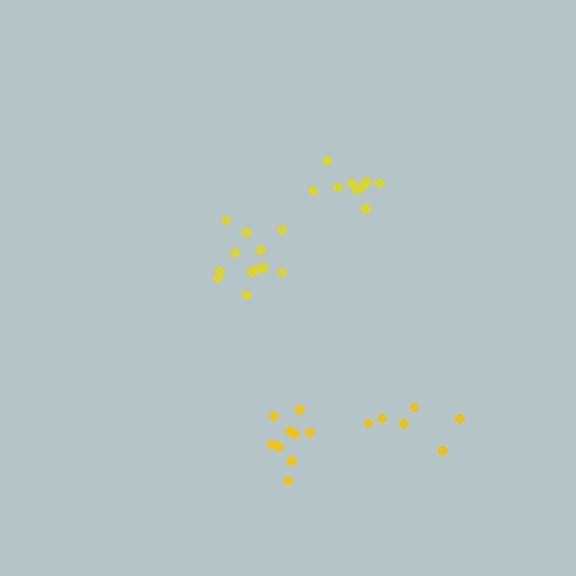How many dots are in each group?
Group 1: 12 dots, Group 2: 9 dots, Group 3: 9 dots, Group 4: 6 dots (36 total).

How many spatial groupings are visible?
There are 4 spatial groupings.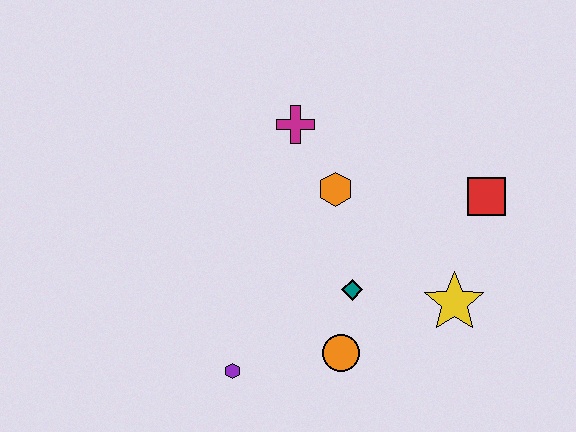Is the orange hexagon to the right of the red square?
No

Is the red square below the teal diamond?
No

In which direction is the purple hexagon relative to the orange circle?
The purple hexagon is to the left of the orange circle.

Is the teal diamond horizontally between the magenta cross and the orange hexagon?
No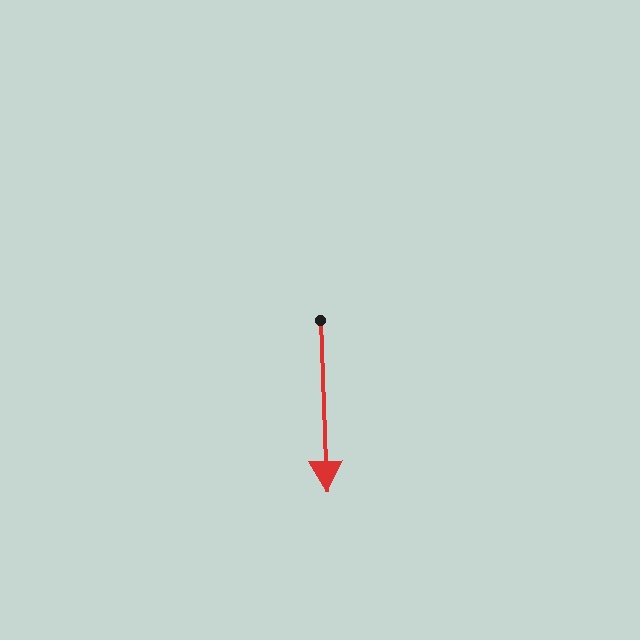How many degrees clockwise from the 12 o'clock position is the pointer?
Approximately 178 degrees.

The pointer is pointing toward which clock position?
Roughly 6 o'clock.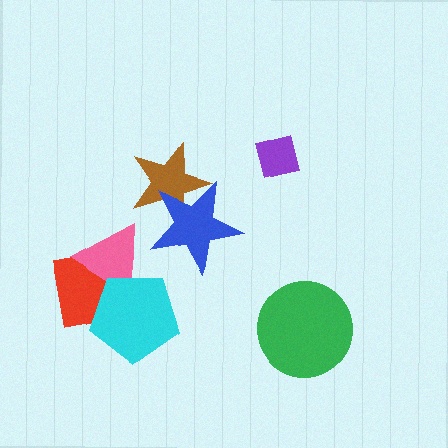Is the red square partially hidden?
Yes, it is partially covered by another shape.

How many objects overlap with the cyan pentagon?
2 objects overlap with the cyan pentagon.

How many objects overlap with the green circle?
0 objects overlap with the green circle.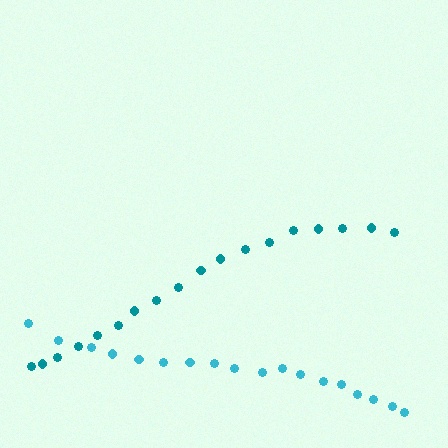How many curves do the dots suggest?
There are 2 distinct paths.